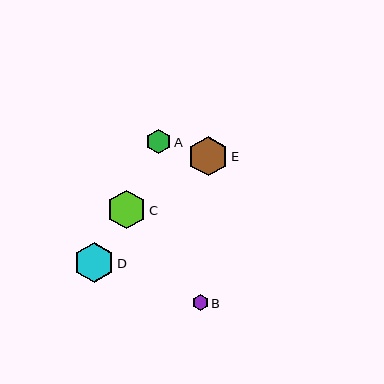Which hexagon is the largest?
Hexagon D is the largest with a size of approximately 41 pixels.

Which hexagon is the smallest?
Hexagon B is the smallest with a size of approximately 16 pixels.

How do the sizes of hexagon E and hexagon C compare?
Hexagon E and hexagon C are approximately the same size.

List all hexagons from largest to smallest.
From largest to smallest: D, E, C, A, B.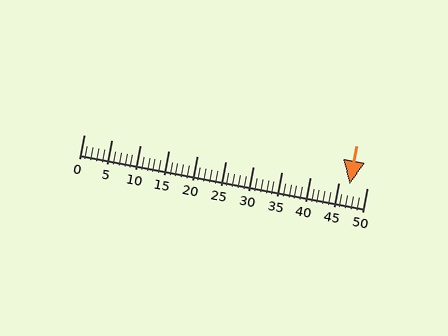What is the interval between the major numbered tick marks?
The major tick marks are spaced 5 units apart.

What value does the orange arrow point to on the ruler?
The orange arrow points to approximately 47.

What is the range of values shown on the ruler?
The ruler shows values from 0 to 50.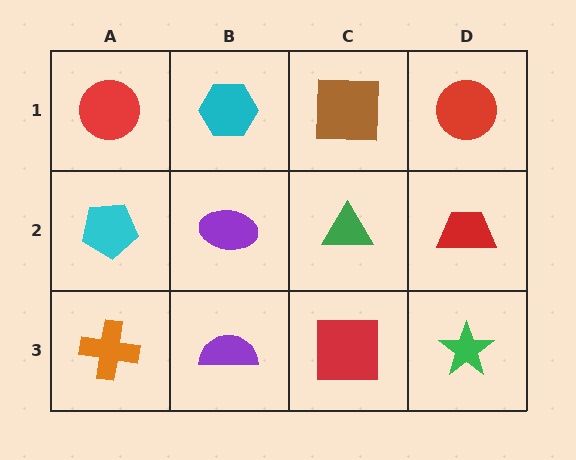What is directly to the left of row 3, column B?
An orange cross.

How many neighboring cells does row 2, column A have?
3.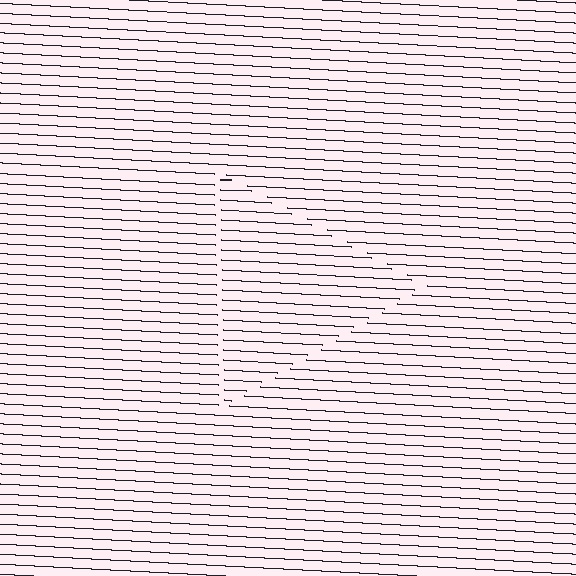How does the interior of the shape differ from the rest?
The interior of the shape contains the same grating, shifted by half a period — the contour is defined by the phase discontinuity where line-ends from the inner and outer gratings abut.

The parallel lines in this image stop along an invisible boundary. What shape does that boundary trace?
An illusory triangle. The interior of the shape contains the same grating, shifted by half a period — the contour is defined by the phase discontinuity where line-ends from the inner and outer gratings abut.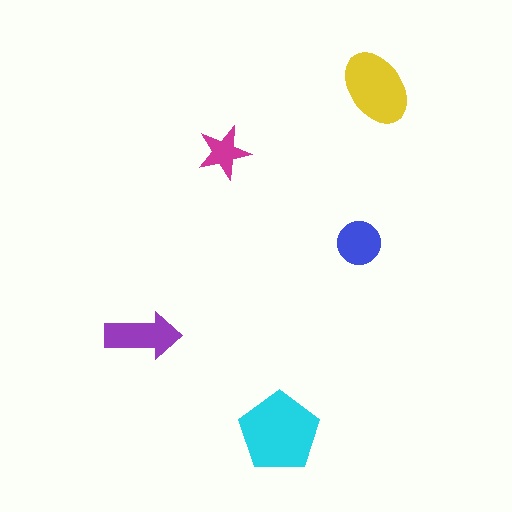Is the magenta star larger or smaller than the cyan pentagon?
Smaller.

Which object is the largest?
The cyan pentagon.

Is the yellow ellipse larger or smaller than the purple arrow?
Larger.